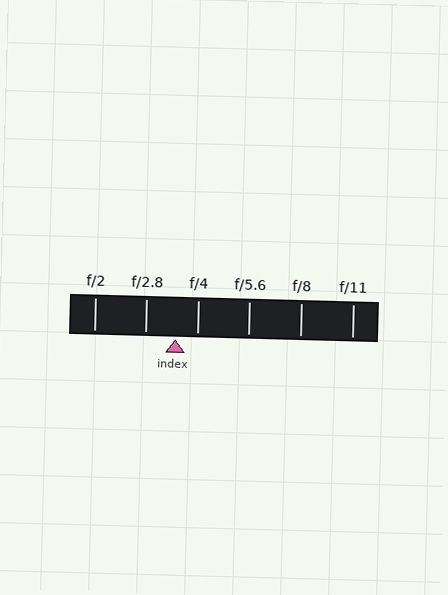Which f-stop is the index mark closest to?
The index mark is closest to f/4.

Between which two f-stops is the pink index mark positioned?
The index mark is between f/2.8 and f/4.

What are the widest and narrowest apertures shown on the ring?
The widest aperture shown is f/2 and the narrowest is f/11.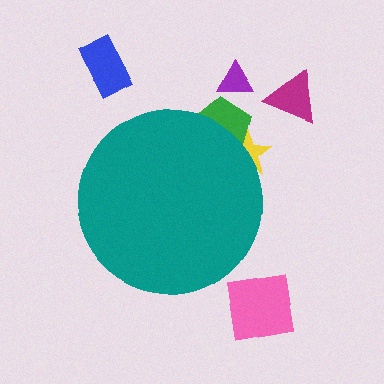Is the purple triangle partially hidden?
No, the purple triangle is fully visible.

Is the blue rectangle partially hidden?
No, the blue rectangle is fully visible.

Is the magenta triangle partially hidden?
No, the magenta triangle is fully visible.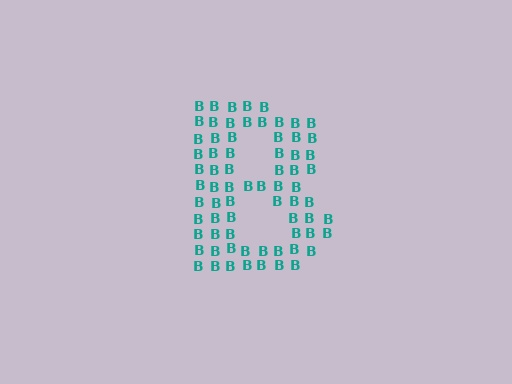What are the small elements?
The small elements are letter B's.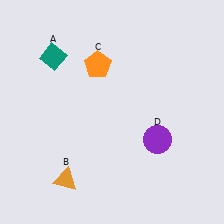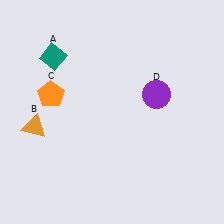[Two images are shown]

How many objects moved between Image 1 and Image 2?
3 objects moved between the two images.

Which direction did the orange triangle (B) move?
The orange triangle (B) moved up.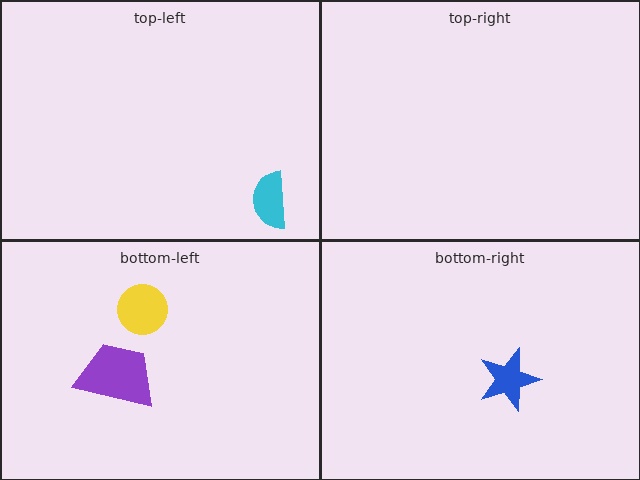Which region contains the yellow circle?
The bottom-left region.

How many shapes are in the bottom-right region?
1.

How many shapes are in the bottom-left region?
2.